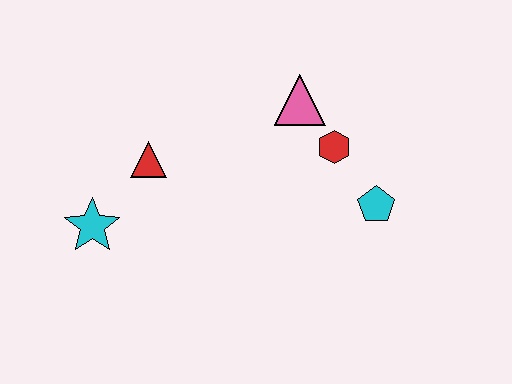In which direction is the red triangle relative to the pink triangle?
The red triangle is to the left of the pink triangle.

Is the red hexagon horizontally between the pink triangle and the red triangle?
No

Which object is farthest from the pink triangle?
The cyan star is farthest from the pink triangle.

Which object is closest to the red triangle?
The cyan star is closest to the red triangle.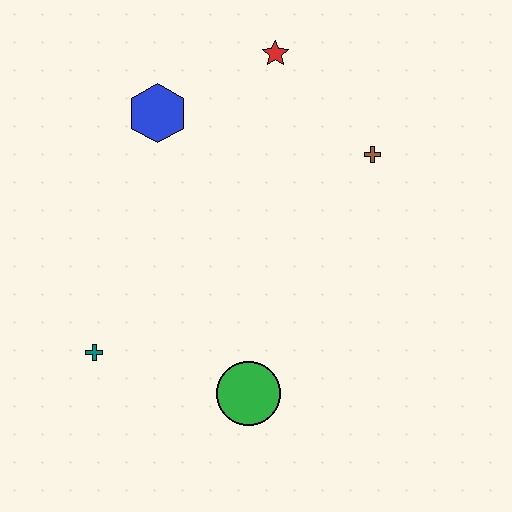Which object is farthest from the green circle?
The red star is farthest from the green circle.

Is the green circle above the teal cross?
No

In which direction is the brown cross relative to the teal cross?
The brown cross is to the right of the teal cross.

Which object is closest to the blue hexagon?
The red star is closest to the blue hexagon.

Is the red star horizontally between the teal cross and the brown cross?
Yes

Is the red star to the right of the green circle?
Yes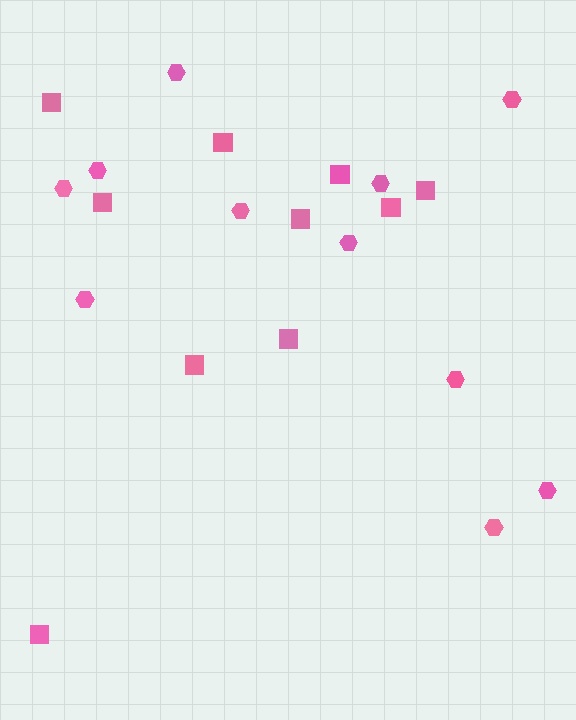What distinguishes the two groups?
There are 2 groups: one group of hexagons (11) and one group of squares (10).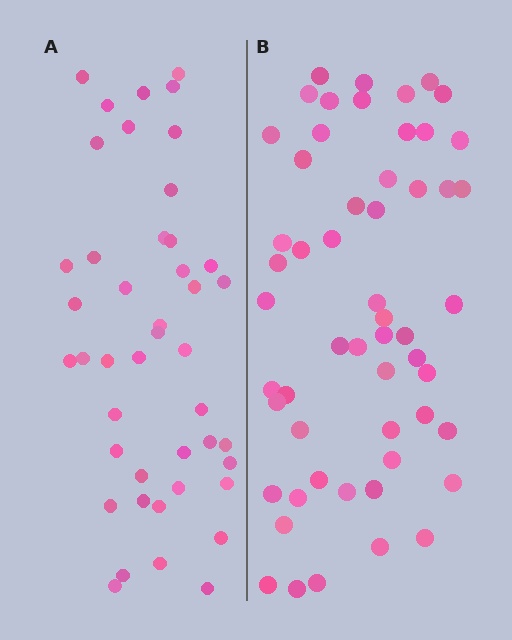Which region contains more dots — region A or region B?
Region B (the right region) has more dots.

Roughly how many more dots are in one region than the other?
Region B has roughly 12 or so more dots than region A.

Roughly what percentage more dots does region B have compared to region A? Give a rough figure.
About 25% more.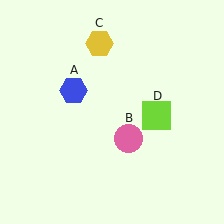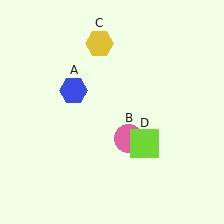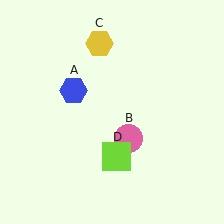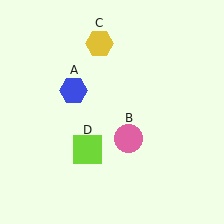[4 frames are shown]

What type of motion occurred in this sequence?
The lime square (object D) rotated clockwise around the center of the scene.